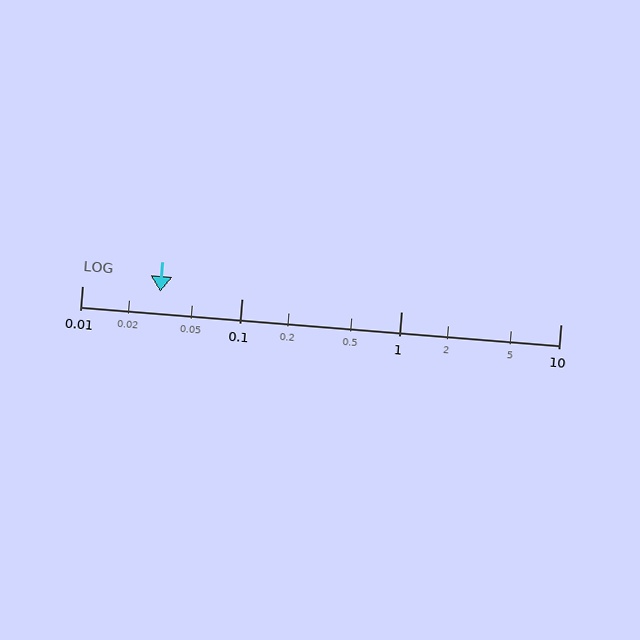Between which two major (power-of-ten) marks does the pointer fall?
The pointer is between 0.01 and 0.1.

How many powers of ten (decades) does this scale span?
The scale spans 3 decades, from 0.01 to 10.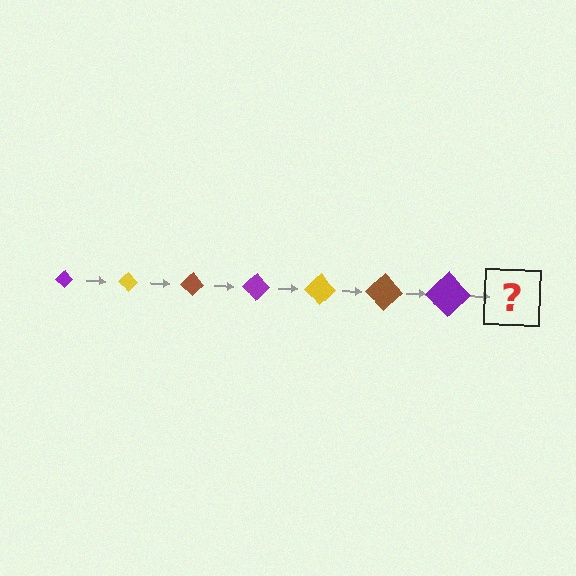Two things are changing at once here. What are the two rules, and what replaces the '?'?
The two rules are that the diamond grows larger each step and the color cycles through purple, yellow, and brown. The '?' should be a yellow diamond, larger than the previous one.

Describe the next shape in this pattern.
It should be a yellow diamond, larger than the previous one.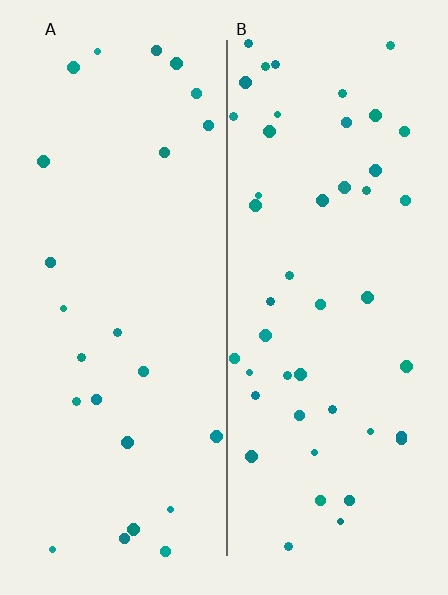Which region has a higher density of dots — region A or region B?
B (the right).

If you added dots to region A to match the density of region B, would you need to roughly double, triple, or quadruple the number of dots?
Approximately double.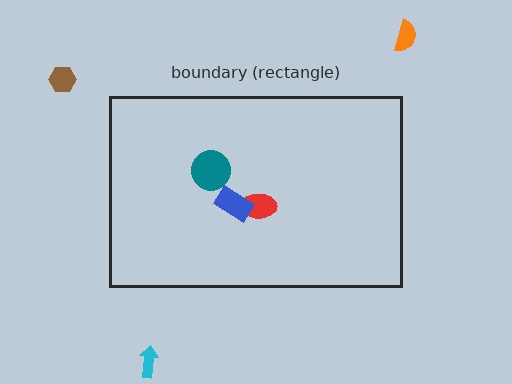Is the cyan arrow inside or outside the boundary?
Outside.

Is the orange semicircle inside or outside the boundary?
Outside.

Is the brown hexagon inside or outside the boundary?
Outside.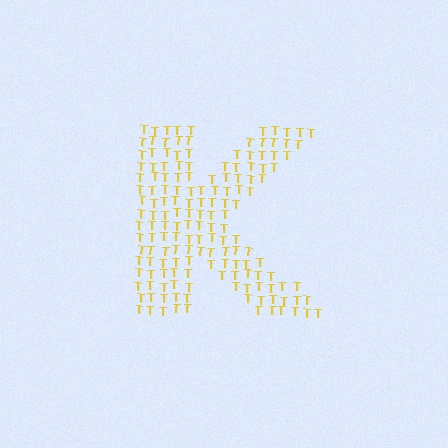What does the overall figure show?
The overall figure shows the letter K.